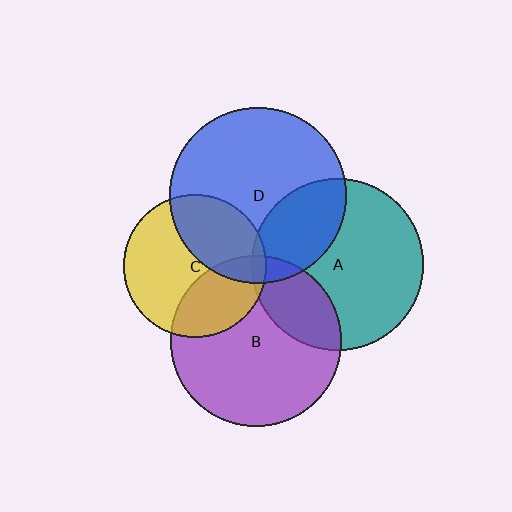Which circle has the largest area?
Circle D (blue).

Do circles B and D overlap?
Yes.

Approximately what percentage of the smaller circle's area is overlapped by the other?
Approximately 10%.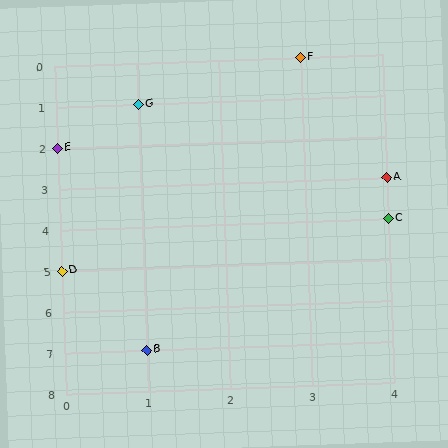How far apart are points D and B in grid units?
Points D and B are 1 column and 2 rows apart (about 2.2 grid units diagonally).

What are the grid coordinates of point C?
Point C is at grid coordinates (4, 4).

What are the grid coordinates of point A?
Point A is at grid coordinates (4, 3).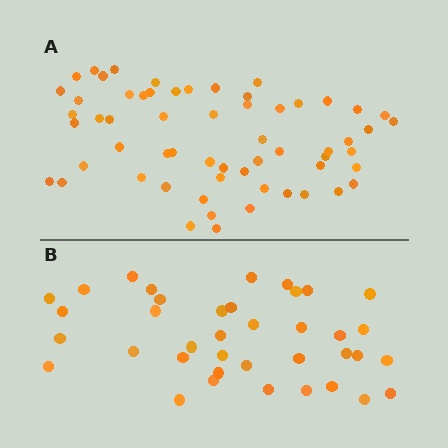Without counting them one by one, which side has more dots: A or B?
Region A (the top region) has more dots.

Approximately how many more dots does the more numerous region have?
Region A has approximately 20 more dots than region B.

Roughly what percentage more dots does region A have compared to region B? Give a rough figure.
About 60% more.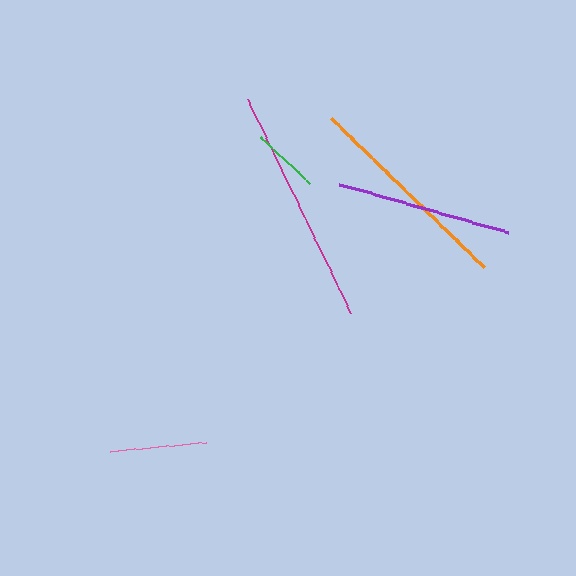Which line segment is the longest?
The magenta line is the longest at approximately 238 pixels.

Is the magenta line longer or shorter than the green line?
The magenta line is longer than the green line.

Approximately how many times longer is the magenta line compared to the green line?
The magenta line is approximately 3.5 times the length of the green line.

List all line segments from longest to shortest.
From longest to shortest: magenta, orange, purple, pink, green.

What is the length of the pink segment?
The pink segment is approximately 96 pixels long.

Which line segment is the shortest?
The green line is the shortest at approximately 68 pixels.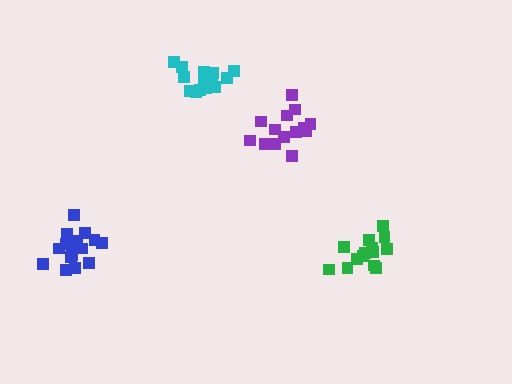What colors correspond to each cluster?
The clusters are colored: green, purple, blue, cyan.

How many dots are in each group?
Group 1: 14 dots, Group 2: 14 dots, Group 3: 17 dots, Group 4: 15 dots (60 total).